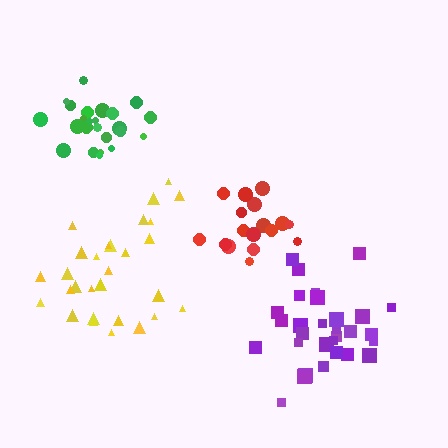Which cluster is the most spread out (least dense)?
Yellow.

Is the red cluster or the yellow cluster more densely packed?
Red.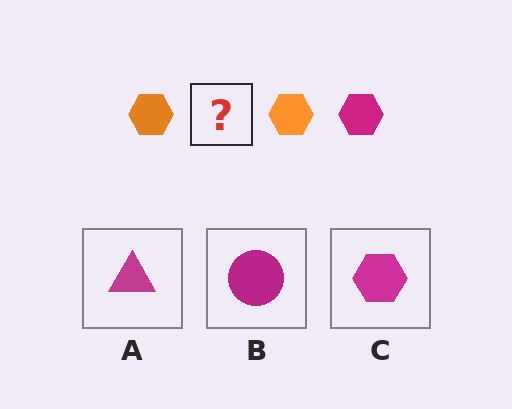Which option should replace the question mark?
Option C.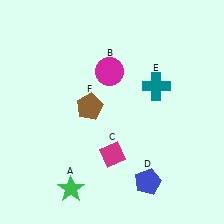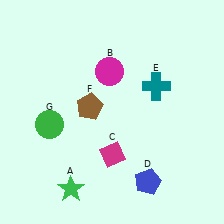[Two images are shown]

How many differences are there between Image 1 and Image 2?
There is 1 difference between the two images.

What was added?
A green circle (G) was added in Image 2.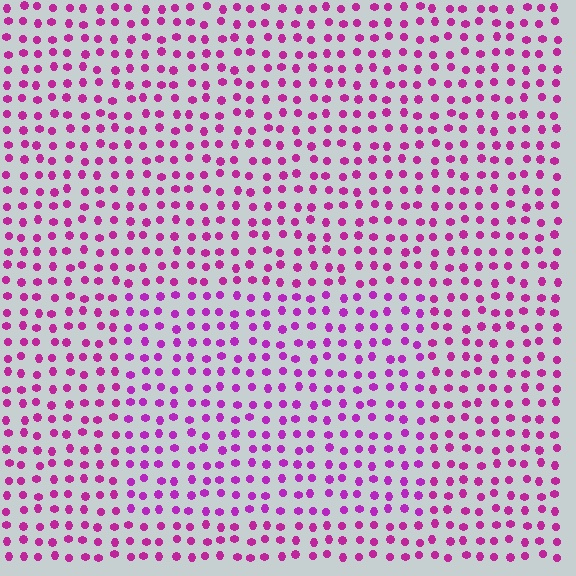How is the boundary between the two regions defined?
The boundary is defined purely by a slight shift in hue (about 17 degrees). Spacing, size, and orientation are identical on both sides.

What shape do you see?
I see a rectangle.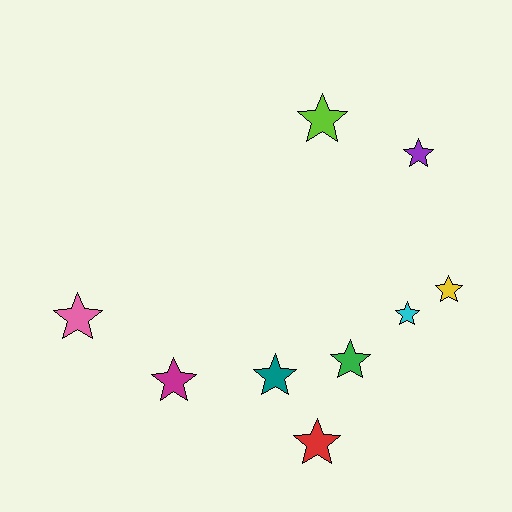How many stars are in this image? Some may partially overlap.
There are 9 stars.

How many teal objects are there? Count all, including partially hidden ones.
There is 1 teal object.